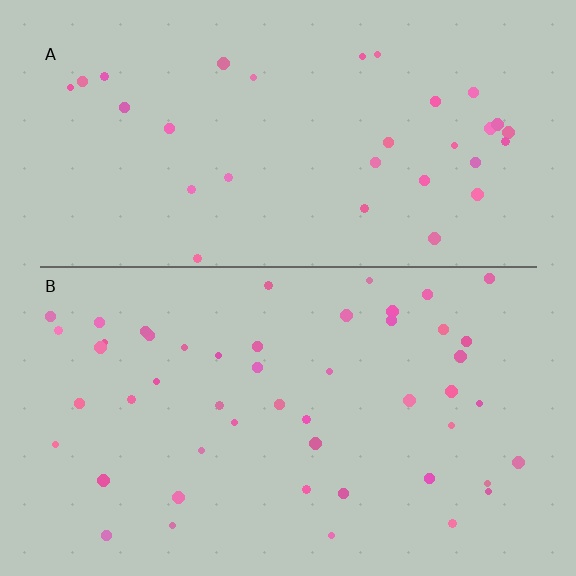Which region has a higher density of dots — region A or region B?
B (the bottom).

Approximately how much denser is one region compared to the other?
Approximately 1.5× — region B over region A.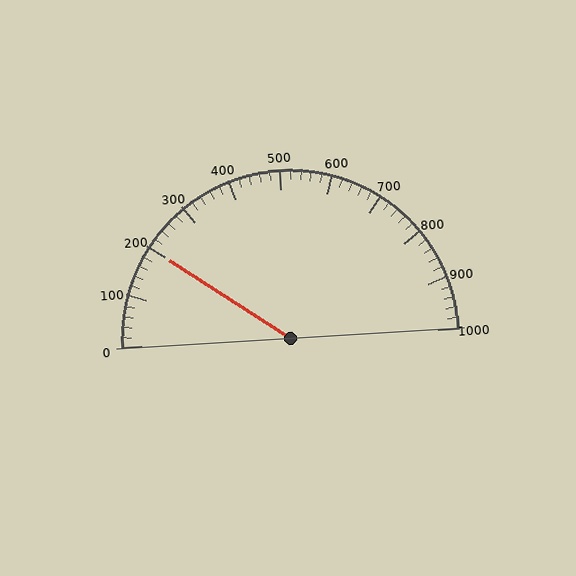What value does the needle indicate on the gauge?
The needle indicates approximately 200.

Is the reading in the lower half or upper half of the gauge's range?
The reading is in the lower half of the range (0 to 1000).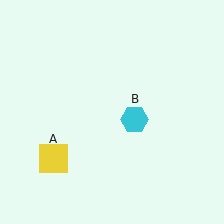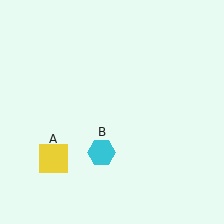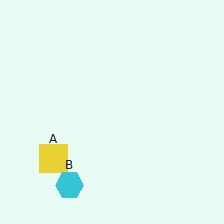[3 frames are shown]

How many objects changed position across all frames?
1 object changed position: cyan hexagon (object B).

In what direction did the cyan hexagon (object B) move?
The cyan hexagon (object B) moved down and to the left.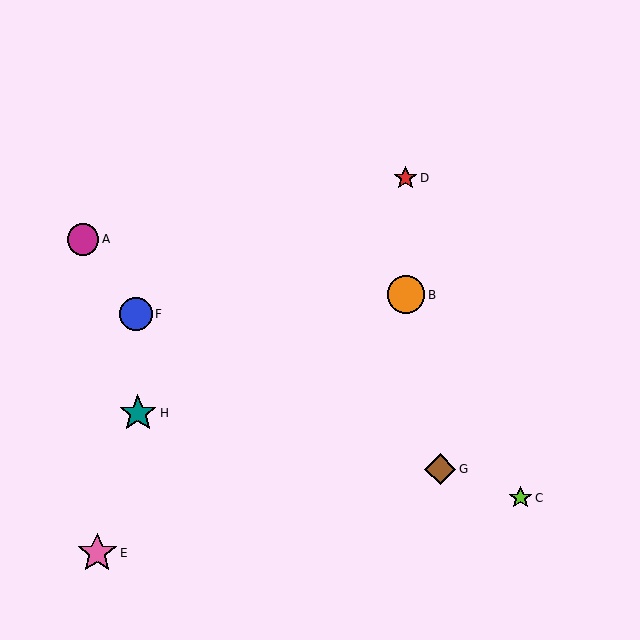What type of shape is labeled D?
Shape D is a red star.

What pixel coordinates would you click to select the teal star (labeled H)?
Click at (138, 413) to select the teal star H.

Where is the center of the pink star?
The center of the pink star is at (97, 553).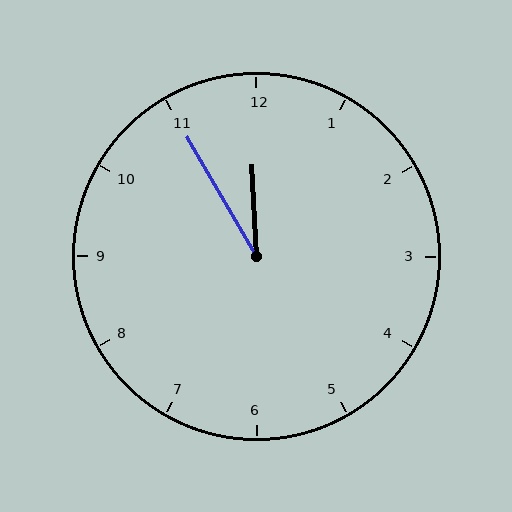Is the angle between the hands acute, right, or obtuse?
It is acute.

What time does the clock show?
11:55.